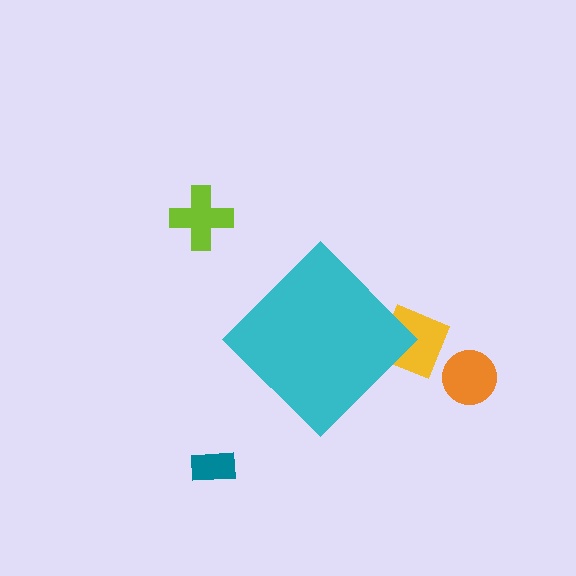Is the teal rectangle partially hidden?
No, the teal rectangle is fully visible.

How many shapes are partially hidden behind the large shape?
1 shape is partially hidden.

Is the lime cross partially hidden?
No, the lime cross is fully visible.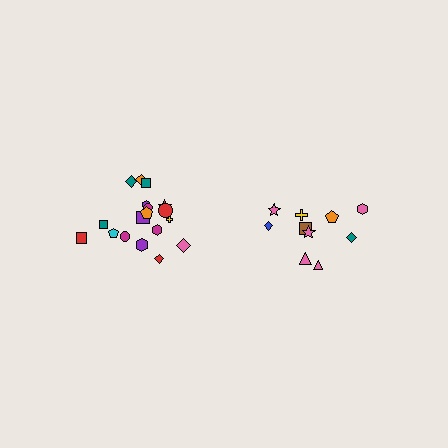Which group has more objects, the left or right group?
The left group.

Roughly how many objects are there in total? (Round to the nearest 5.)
Roughly 30 objects in total.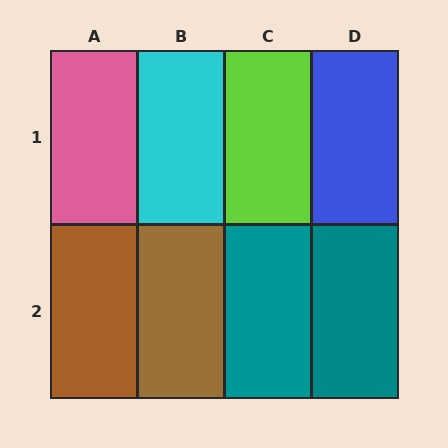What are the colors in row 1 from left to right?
Pink, cyan, lime, blue.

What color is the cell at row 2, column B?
Brown.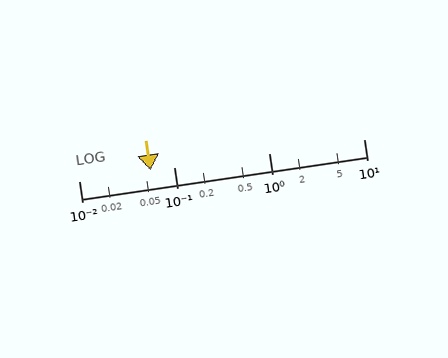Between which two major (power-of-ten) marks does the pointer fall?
The pointer is between 0.01 and 0.1.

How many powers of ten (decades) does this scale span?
The scale spans 3 decades, from 0.01 to 10.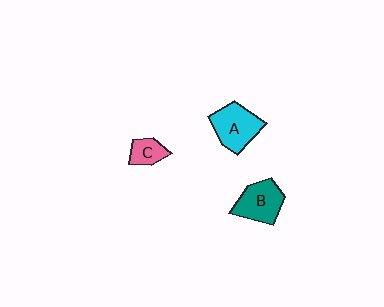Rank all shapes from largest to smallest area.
From largest to smallest: A (cyan), B (teal), C (pink).